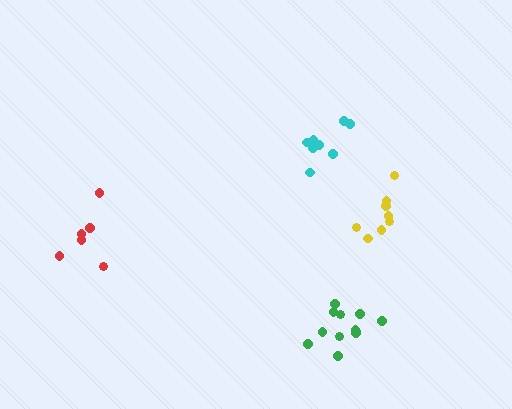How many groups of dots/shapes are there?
There are 4 groups.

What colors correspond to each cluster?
The clusters are colored: red, green, cyan, yellow.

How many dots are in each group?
Group 1: 6 dots, Group 2: 12 dots, Group 3: 8 dots, Group 4: 8 dots (34 total).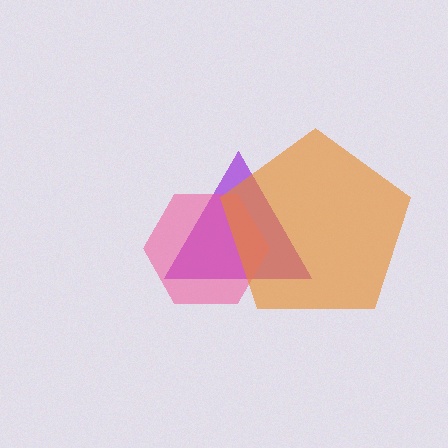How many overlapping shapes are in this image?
There are 3 overlapping shapes in the image.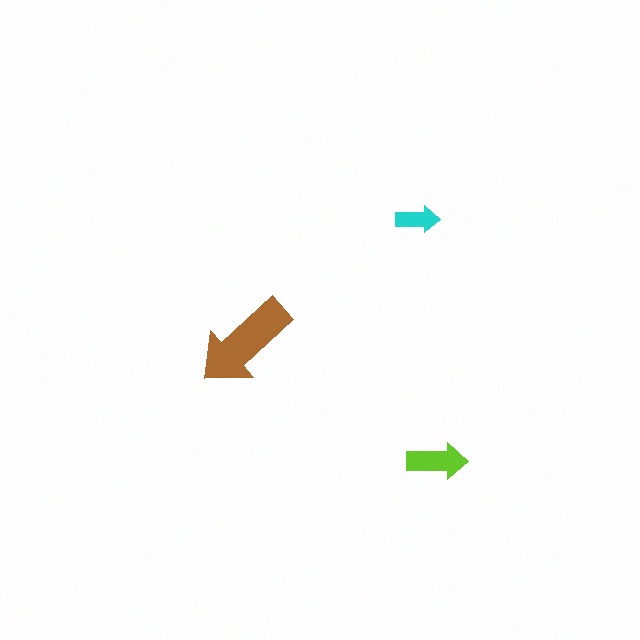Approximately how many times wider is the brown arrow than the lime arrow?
About 1.5 times wider.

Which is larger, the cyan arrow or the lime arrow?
The lime one.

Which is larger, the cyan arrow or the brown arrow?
The brown one.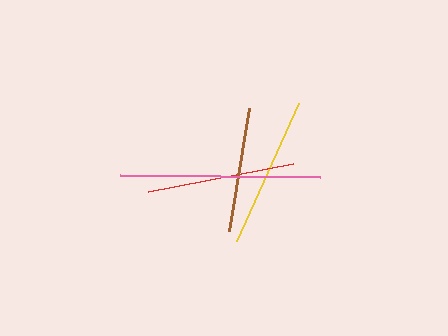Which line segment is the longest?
The pink line is the longest at approximately 199 pixels.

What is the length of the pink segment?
The pink segment is approximately 199 pixels long.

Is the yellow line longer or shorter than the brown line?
The yellow line is longer than the brown line.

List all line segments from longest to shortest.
From longest to shortest: pink, yellow, red, brown.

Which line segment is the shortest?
The brown line is the shortest at approximately 124 pixels.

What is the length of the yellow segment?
The yellow segment is approximately 151 pixels long.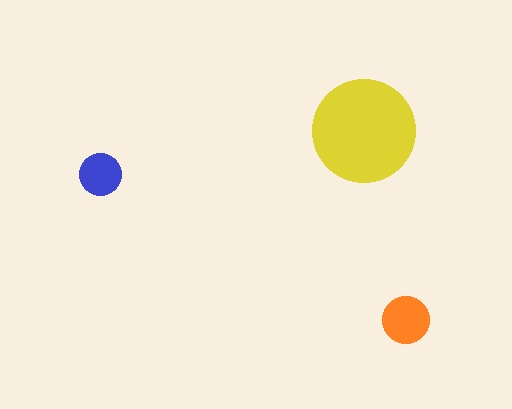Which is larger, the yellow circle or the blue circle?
The yellow one.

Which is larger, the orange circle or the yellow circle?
The yellow one.